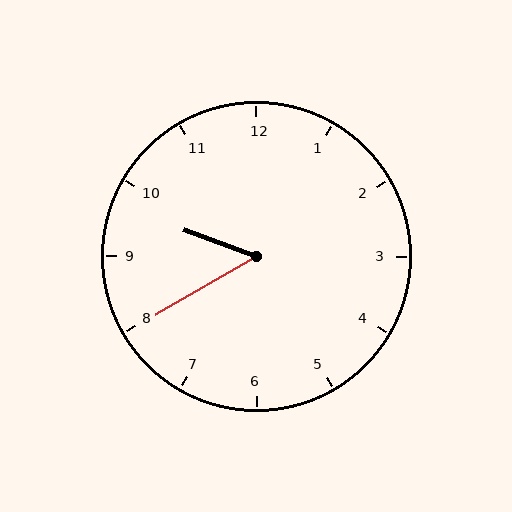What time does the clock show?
9:40.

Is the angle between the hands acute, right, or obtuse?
It is acute.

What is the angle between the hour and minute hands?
Approximately 50 degrees.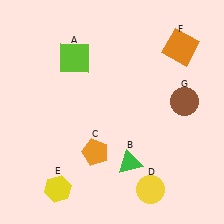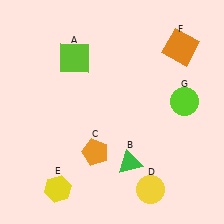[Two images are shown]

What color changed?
The circle (G) changed from brown in Image 1 to lime in Image 2.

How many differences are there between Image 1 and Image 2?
There is 1 difference between the two images.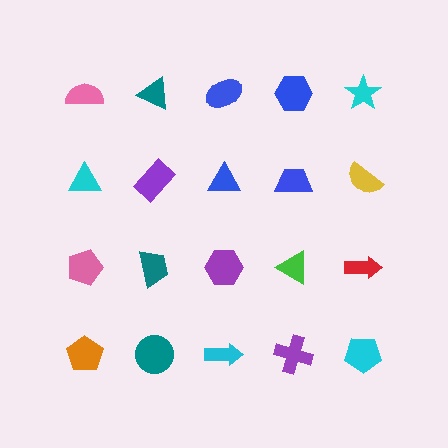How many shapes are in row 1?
5 shapes.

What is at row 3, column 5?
A red arrow.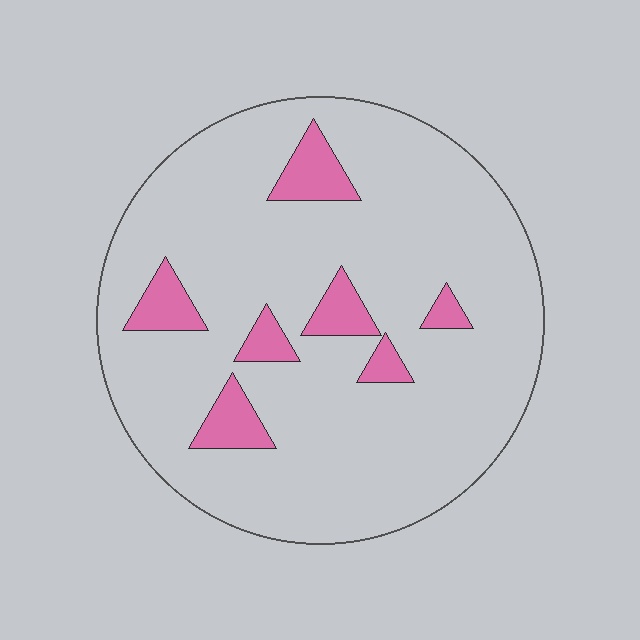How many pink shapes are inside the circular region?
7.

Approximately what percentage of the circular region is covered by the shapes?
Approximately 10%.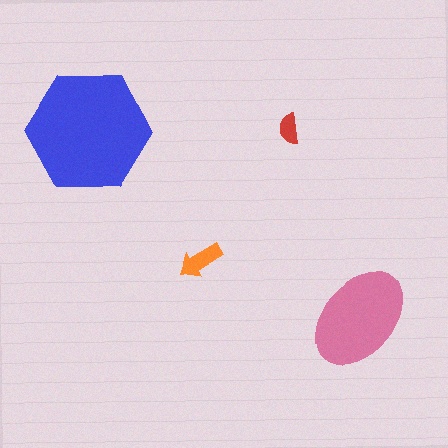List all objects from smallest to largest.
The red semicircle, the orange arrow, the pink ellipse, the blue hexagon.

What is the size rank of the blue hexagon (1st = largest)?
1st.